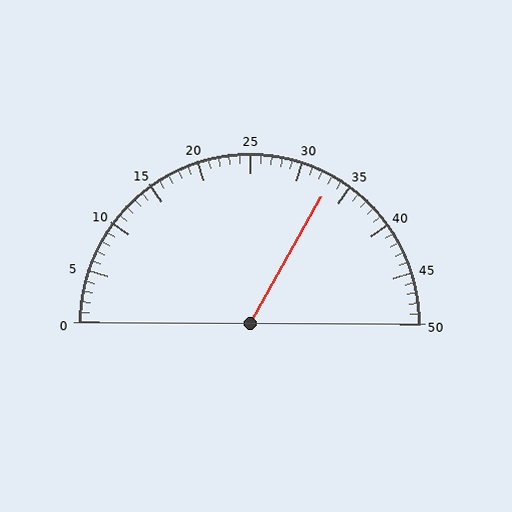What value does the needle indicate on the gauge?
The needle indicates approximately 33.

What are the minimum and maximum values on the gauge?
The gauge ranges from 0 to 50.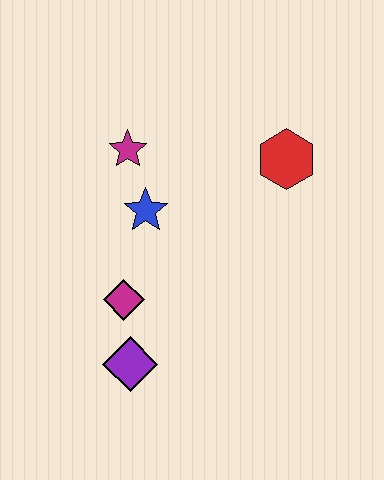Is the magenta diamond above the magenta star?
No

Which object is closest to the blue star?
The magenta star is closest to the blue star.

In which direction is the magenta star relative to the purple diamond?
The magenta star is above the purple diamond.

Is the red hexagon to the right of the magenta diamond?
Yes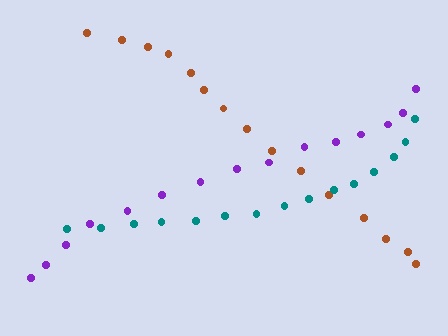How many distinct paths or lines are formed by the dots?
There are 3 distinct paths.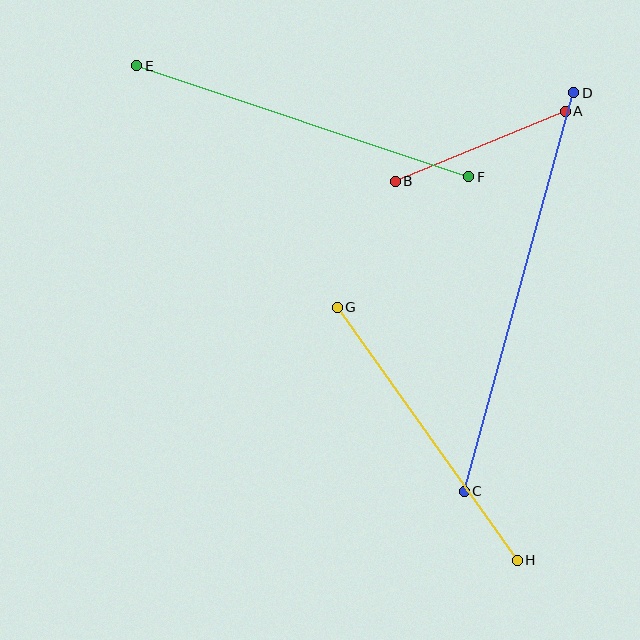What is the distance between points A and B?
The distance is approximately 184 pixels.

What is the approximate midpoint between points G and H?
The midpoint is at approximately (427, 434) pixels.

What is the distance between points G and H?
The distance is approximately 311 pixels.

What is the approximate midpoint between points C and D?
The midpoint is at approximately (519, 292) pixels.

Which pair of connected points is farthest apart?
Points C and D are farthest apart.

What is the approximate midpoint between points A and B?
The midpoint is at approximately (480, 146) pixels.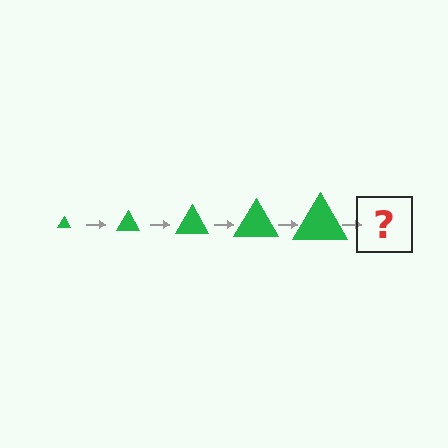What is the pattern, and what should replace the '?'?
The pattern is that the triangle gets progressively larger each step. The '?' should be a green triangle, larger than the previous one.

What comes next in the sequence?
The next element should be a green triangle, larger than the previous one.